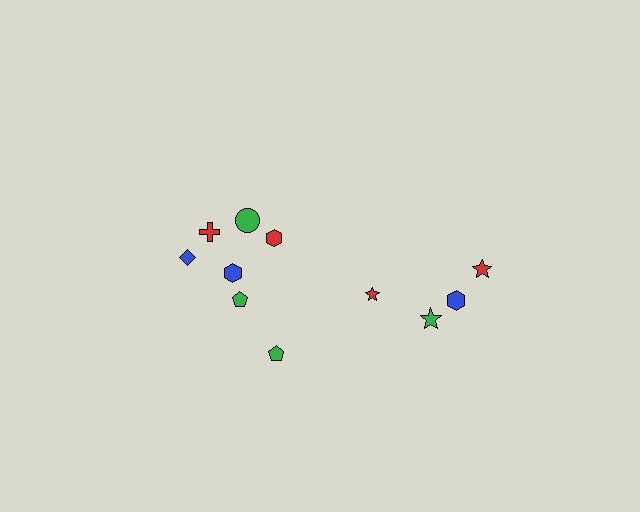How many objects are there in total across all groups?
There are 11 objects.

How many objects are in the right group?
There are 4 objects.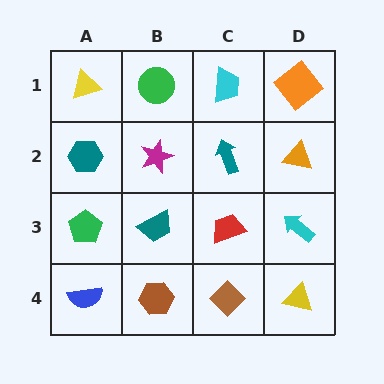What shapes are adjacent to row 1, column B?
A magenta star (row 2, column B), a yellow triangle (row 1, column A), a cyan trapezoid (row 1, column C).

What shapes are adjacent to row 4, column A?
A green pentagon (row 3, column A), a brown hexagon (row 4, column B).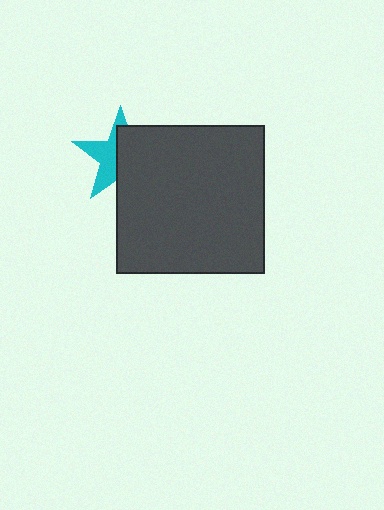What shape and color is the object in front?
The object in front is a dark gray square.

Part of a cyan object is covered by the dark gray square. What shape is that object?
It is a star.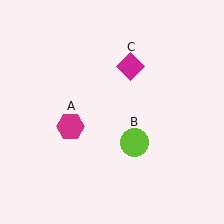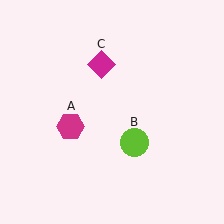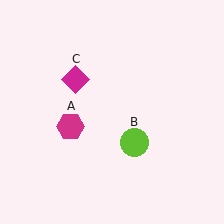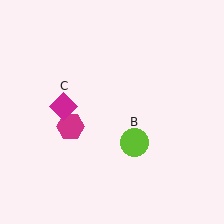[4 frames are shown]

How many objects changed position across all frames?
1 object changed position: magenta diamond (object C).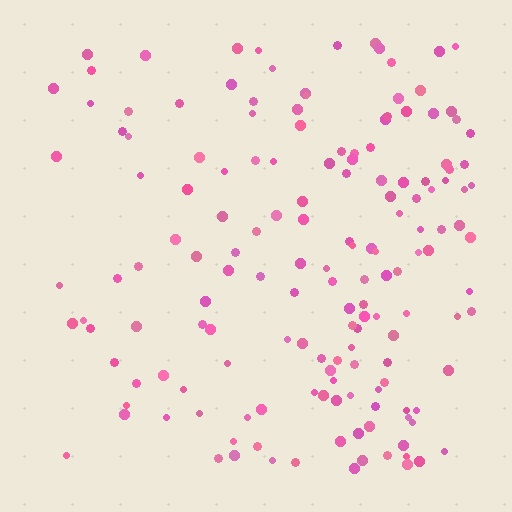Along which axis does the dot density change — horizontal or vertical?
Horizontal.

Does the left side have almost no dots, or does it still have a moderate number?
Still a moderate number, just noticeably fewer than the right.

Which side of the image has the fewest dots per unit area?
The left.